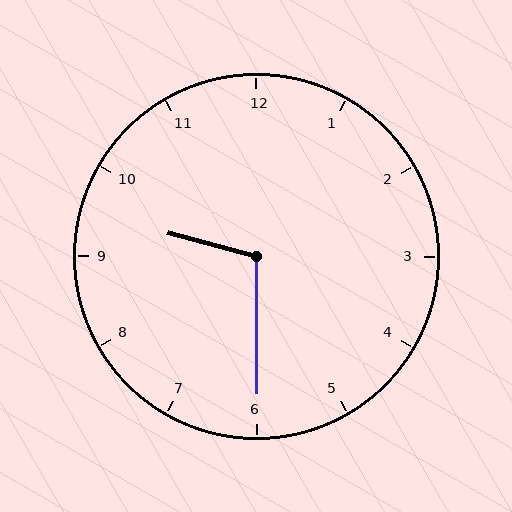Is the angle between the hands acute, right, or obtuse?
It is obtuse.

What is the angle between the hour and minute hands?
Approximately 105 degrees.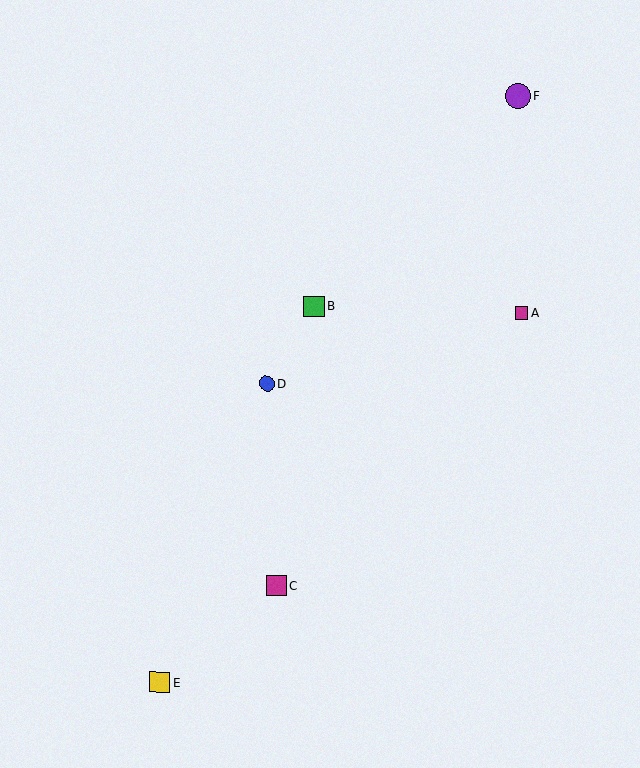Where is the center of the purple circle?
The center of the purple circle is at (518, 96).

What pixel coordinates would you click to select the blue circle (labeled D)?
Click at (267, 383) to select the blue circle D.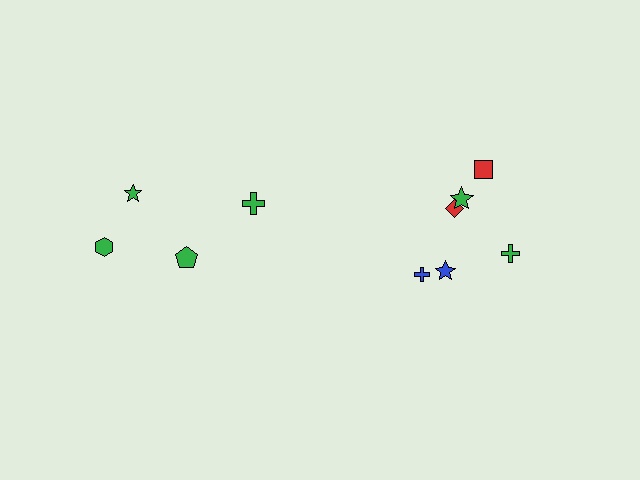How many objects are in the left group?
There are 4 objects.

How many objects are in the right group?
There are 6 objects.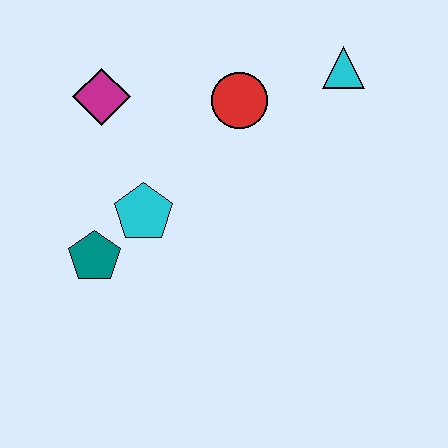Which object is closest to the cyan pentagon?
The teal pentagon is closest to the cyan pentagon.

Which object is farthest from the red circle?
The teal pentagon is farthest from the red circle.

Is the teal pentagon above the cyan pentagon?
No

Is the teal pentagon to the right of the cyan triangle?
No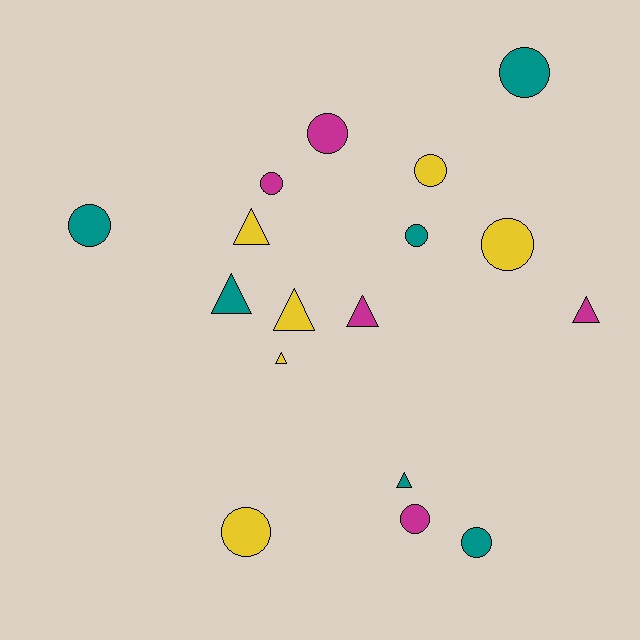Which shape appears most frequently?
Circle, with 10 objects.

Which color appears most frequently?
Yellow, with 6 objects.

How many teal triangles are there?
There are 2 teal triangles.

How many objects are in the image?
There are 17 objects.